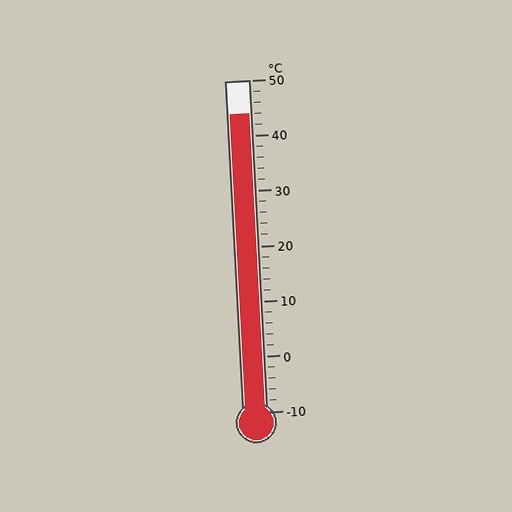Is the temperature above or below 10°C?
The temperature is above 10°C.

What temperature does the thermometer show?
The thermometer shows approximately 44°C.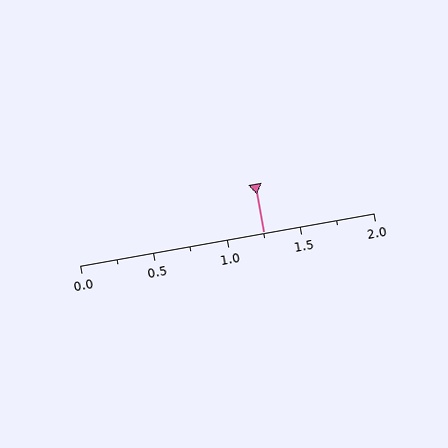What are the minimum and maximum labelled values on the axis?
The axis runs from 0.0 to 2.0.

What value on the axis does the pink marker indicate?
The marker indicates approximately 1.25.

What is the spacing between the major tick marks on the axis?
The major ticks are spaced 0.5 apart.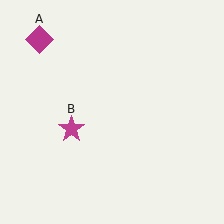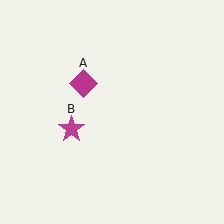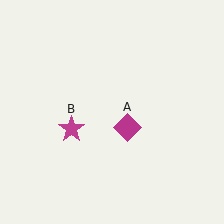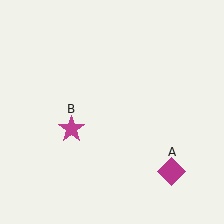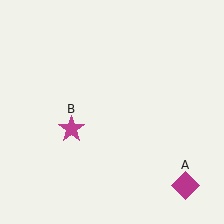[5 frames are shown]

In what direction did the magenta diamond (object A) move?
The magenta diamond (object A) moved down and to the right.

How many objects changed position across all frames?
1 object changed position: magenta diamond (object A).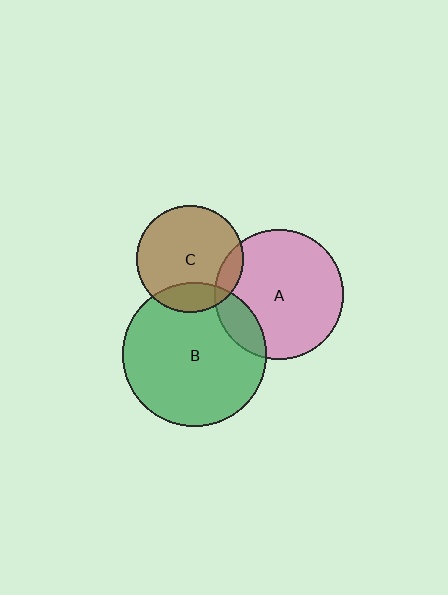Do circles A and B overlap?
Yes.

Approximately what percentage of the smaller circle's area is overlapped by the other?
Approximately 15%.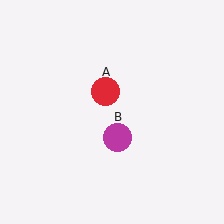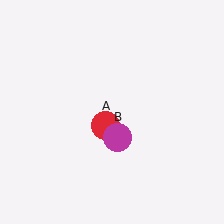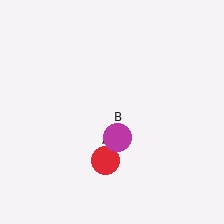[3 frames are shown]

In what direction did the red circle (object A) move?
The red circle (object A) moved down.